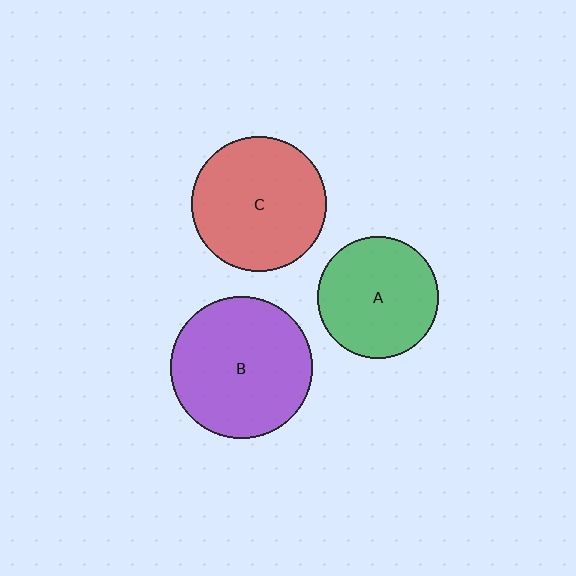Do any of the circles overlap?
No, none of the circles overlap.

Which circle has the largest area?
Circle B (purple).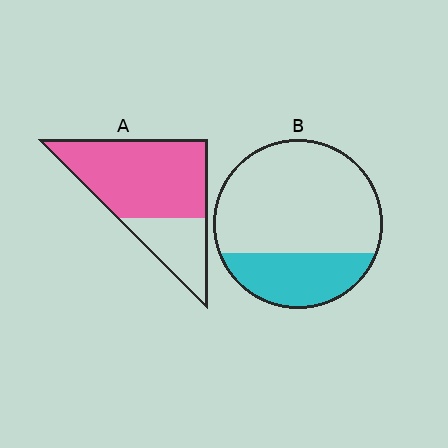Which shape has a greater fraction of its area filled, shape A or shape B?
Shape A.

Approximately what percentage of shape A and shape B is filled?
A is approximately 70% and B is approximately 30%.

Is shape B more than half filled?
No.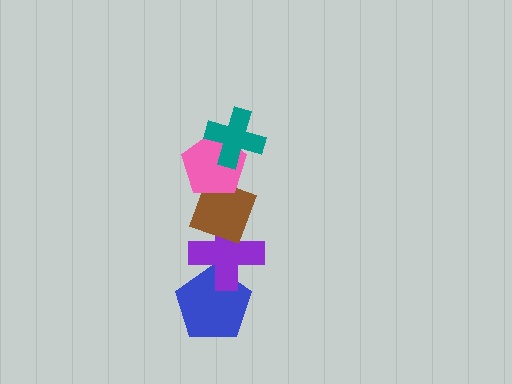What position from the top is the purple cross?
The purple cross is 4th from the top.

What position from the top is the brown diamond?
The brown diamond is 3rd from the top.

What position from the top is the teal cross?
The teal cross is 1st from the top.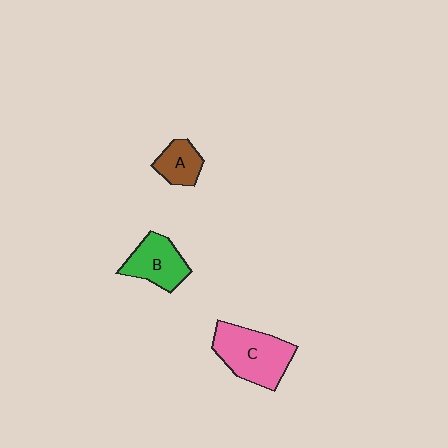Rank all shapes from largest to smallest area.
From largest to smallest: C (pink), B (green), A (brown).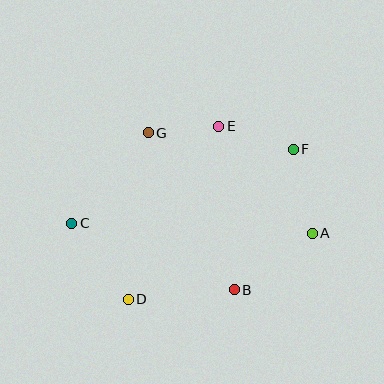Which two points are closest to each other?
Points E and G are closest to each other.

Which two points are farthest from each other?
Points A and C are farthest from each other.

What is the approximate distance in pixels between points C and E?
The distance between C and E is approximately 176 pixels.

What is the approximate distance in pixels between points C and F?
The distance between C and F is approximately 234 pixels.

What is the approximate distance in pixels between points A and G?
The distance between A and G is approximately 192 pixels.